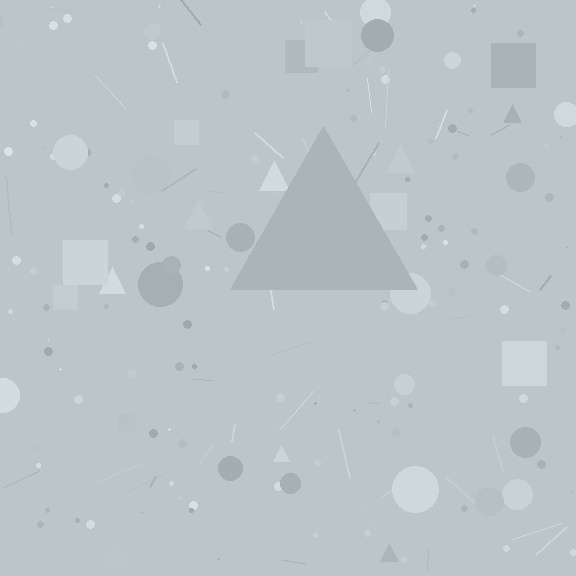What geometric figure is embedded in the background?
A triangle is embedded in the background.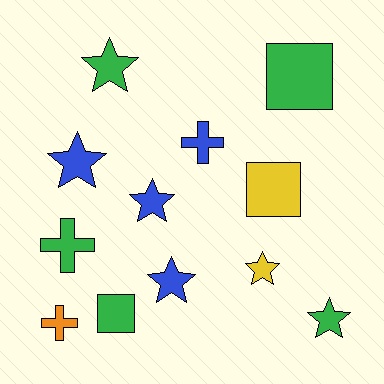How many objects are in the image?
There are 12 objects.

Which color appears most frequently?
Green, with 5 objects.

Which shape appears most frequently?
Star, with 6 objects.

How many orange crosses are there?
There is 1 orange cross.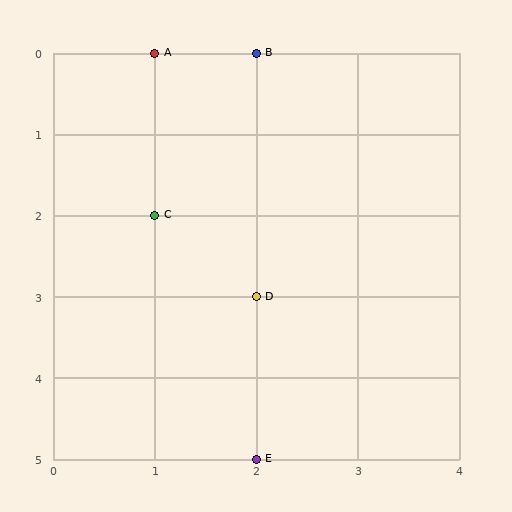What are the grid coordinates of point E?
Point E is at grid coordinates (2, 5).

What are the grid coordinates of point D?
Point D is at grid coordinates (2, 3).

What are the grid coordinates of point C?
Point C is at grid coordinates (1, 2).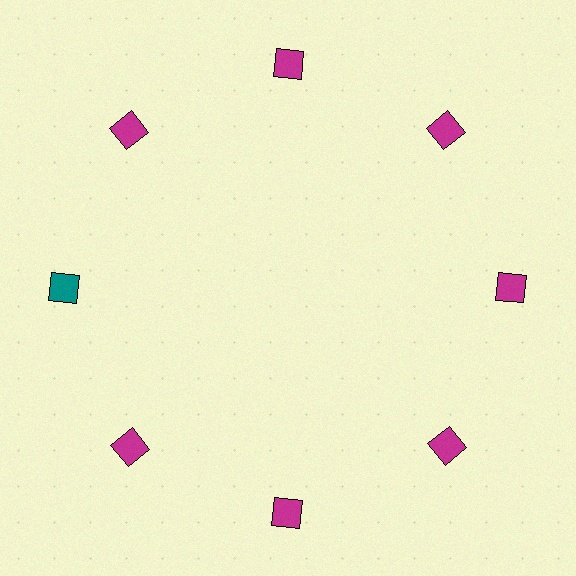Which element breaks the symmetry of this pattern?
The teal square at roughly the 9 o'clock position breaks the symmetry. All other shapes are magenta squares.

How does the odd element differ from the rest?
It has a different color: teal instead of magenta.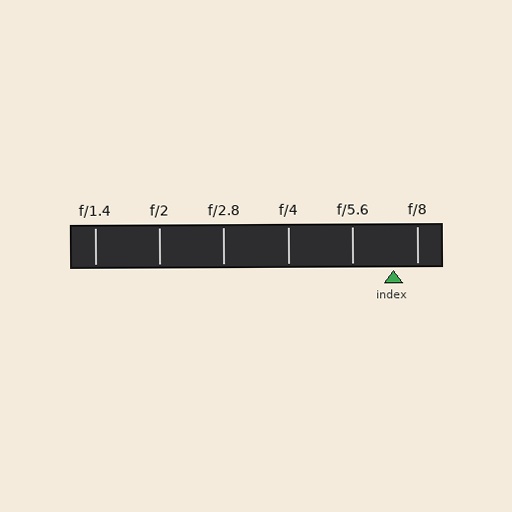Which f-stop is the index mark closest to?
The index mark is closest to f/8.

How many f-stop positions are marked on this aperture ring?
There are 6 f-stop positions marked.